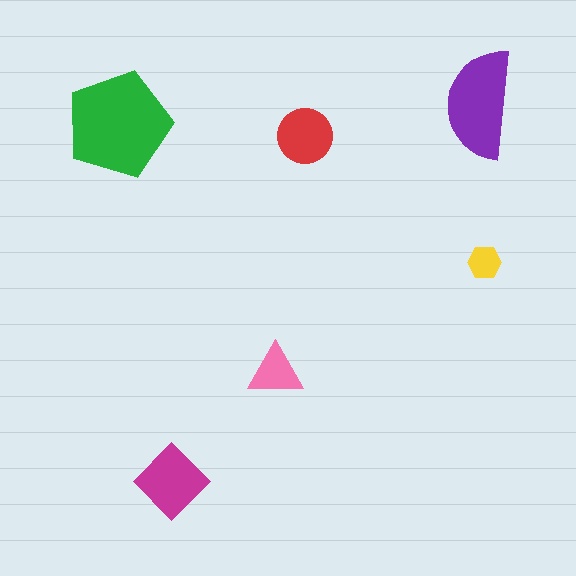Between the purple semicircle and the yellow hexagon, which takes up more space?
The purple semicircle.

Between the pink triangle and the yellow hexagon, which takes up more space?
The pink triangle.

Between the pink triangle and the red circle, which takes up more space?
The red circle.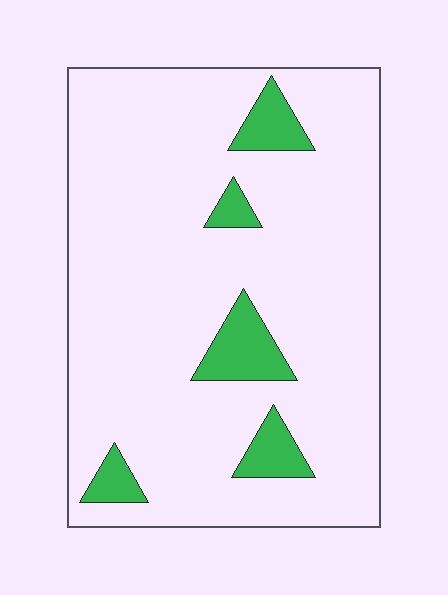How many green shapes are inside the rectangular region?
5.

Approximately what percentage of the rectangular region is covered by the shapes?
Approximately 10%.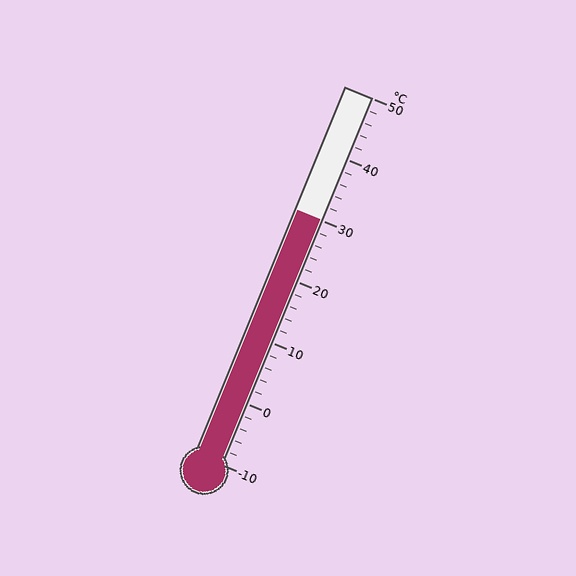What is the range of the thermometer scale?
The thermometer scale ranges from -10°C to 50°C.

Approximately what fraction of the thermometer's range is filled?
The thermometer is filled to approximately 65% of its range.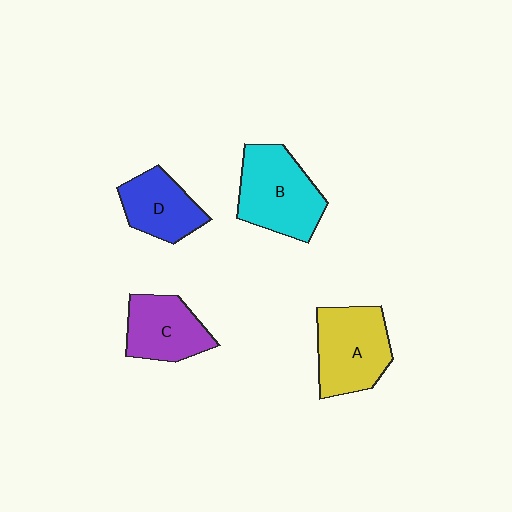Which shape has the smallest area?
Shape D (blue).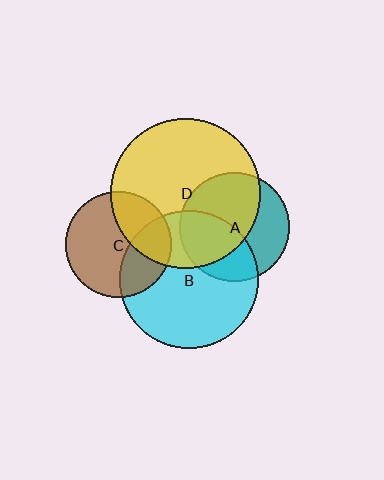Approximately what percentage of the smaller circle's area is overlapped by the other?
Approximately 30%.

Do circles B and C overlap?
Yes.